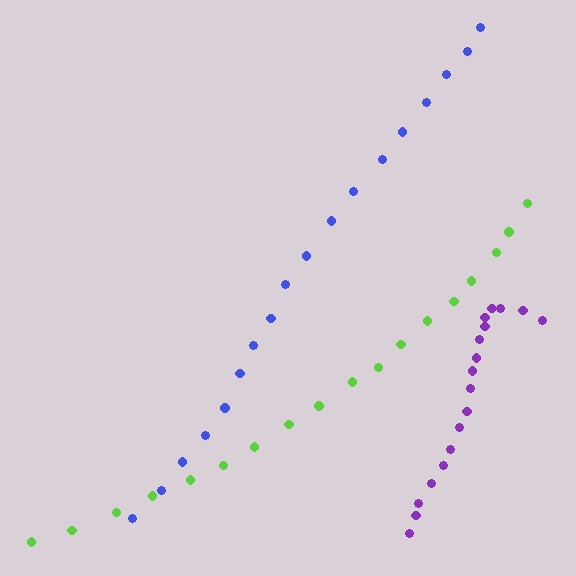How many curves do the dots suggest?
There are 3 distinct paths.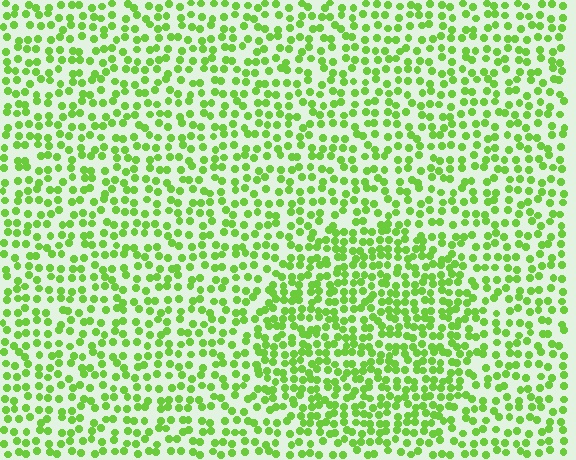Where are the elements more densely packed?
The elements are more densely packed inside the circle boundary.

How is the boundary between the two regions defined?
The boundary is defined by a change in element density (approximately 1.6x ratio). All elements are the same color, size, and shape.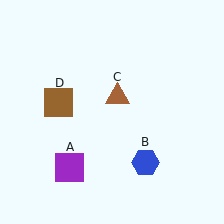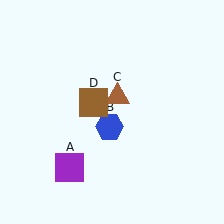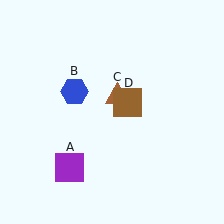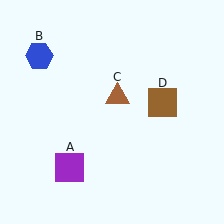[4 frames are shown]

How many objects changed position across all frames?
2 objects changed position: blue hexagon (object B), brown square (object D).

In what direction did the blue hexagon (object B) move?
The blue hexagon (object B) moved up and to the left.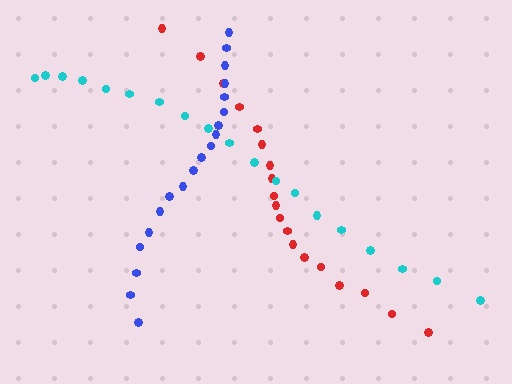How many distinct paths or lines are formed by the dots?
There are 3 distinct paths.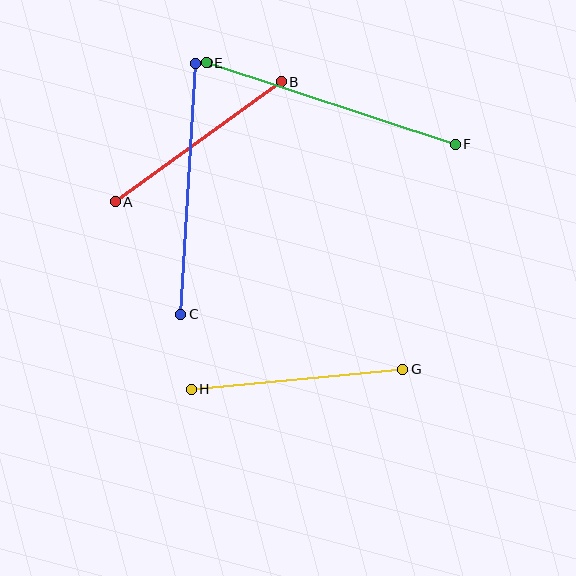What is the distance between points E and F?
The distance is approximately 262 pixels.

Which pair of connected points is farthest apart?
Points E and F are farthest apart.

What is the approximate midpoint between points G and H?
The midpoint is at approximately (297, 379) pixels.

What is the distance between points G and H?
The distance is approximately 212 pixels.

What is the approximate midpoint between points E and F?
The midpoint is at approximately (331, 104) pixels.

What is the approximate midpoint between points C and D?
The midpoint is at approximately (188, 189) pixels.